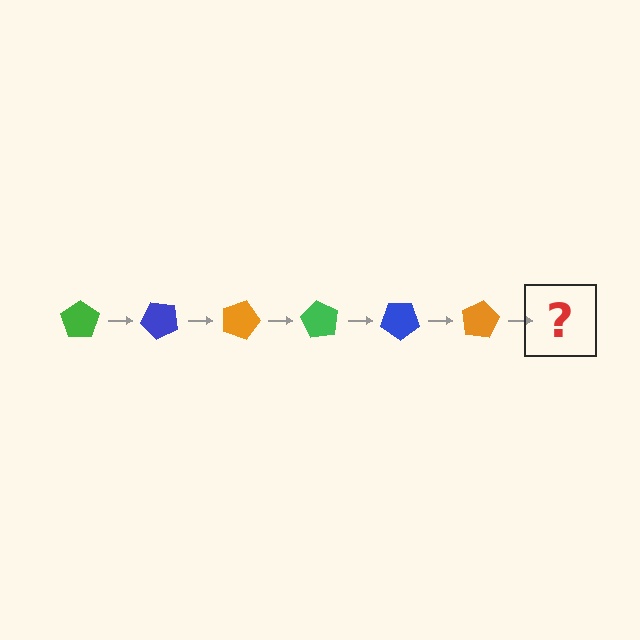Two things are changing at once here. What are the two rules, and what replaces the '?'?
The two rules are that it rotates 45 degrees each step and the color cycles through green, blue, and orange. The '?' should be a green pentagon, rotated 270 degrees from the start.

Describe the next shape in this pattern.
It should be a green pentagon, rotated 270 degrees from the start.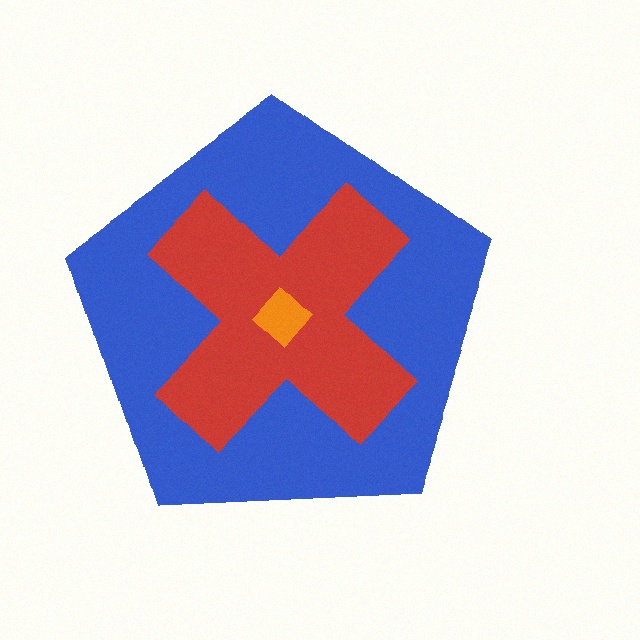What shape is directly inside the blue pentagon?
The red cross.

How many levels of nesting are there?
3.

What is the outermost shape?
The blue pentagon.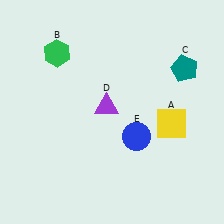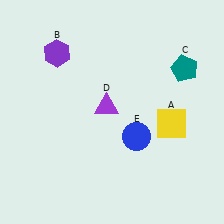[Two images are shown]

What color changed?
The hexagon (B) changed from green in Image 1 to purple in Image 2.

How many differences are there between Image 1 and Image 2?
There is 1 difference between the two images.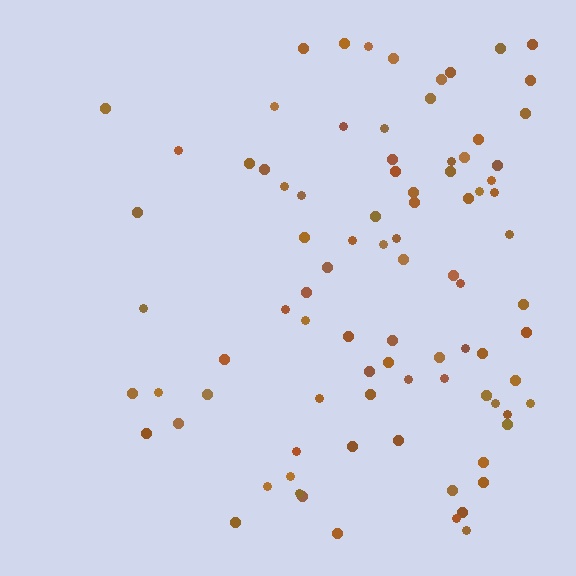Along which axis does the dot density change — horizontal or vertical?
Horizontal.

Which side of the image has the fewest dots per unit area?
The left.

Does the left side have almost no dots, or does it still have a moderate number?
Still a moderate number, just noticeably fewer than the right.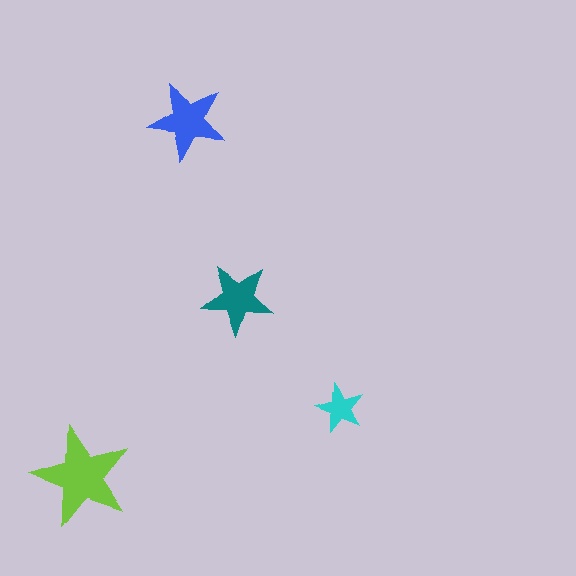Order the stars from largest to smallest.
the lime one, the blue one, the teal one, the cyan one.